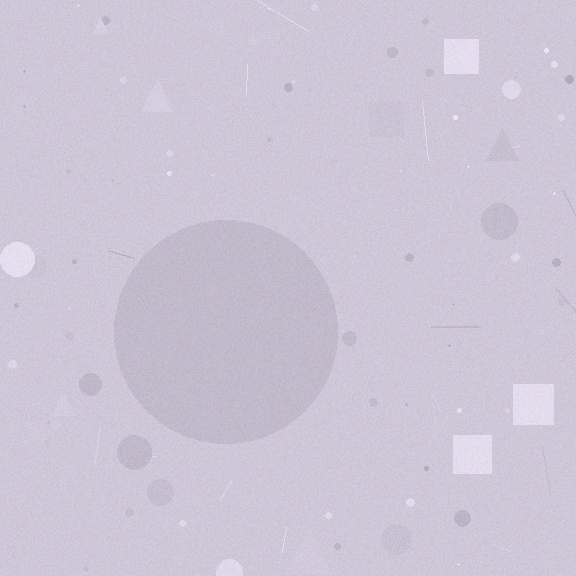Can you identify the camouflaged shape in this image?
The camouflaged shape is a circle.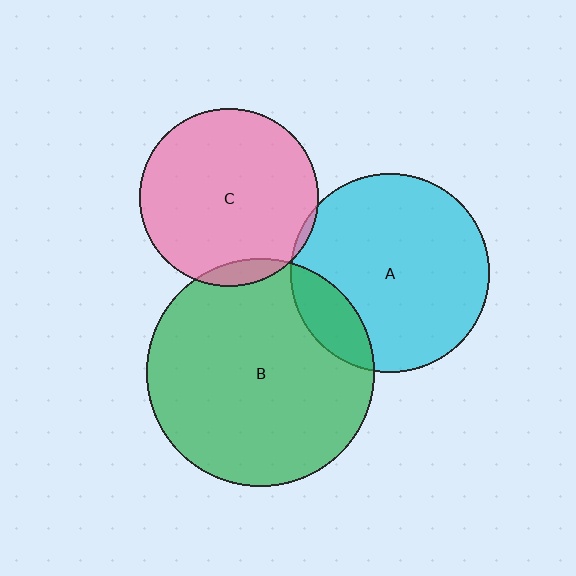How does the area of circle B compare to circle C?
Approximately 1.6 times.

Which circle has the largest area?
Circle B (green).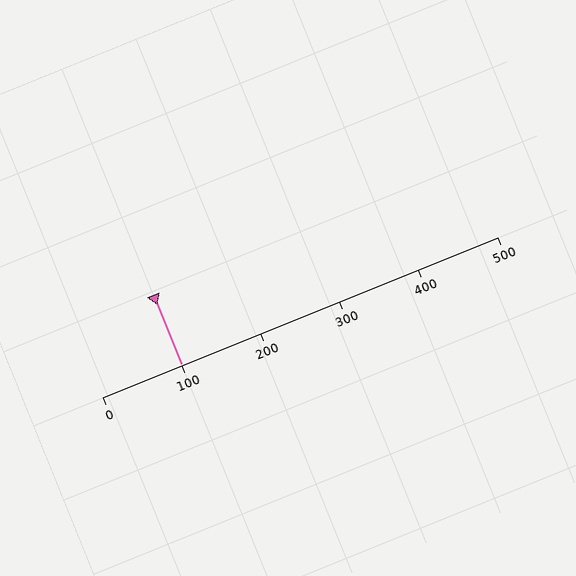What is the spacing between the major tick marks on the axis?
The major ticks are spaced 100 apart.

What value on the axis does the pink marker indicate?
The marker indicates approximately 100.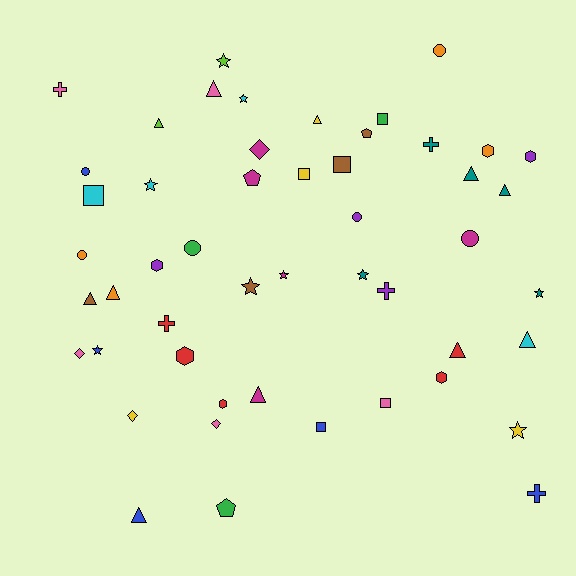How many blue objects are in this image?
There are 5 blue objects.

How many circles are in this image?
There are 6 circles.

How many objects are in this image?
There are 50 objects.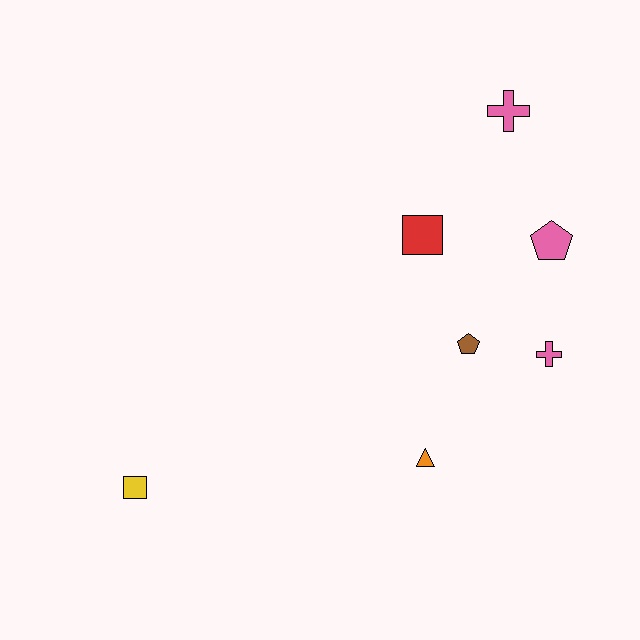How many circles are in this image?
There are no circles.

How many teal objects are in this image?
There are no teal objects.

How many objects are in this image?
There are 7 objects.